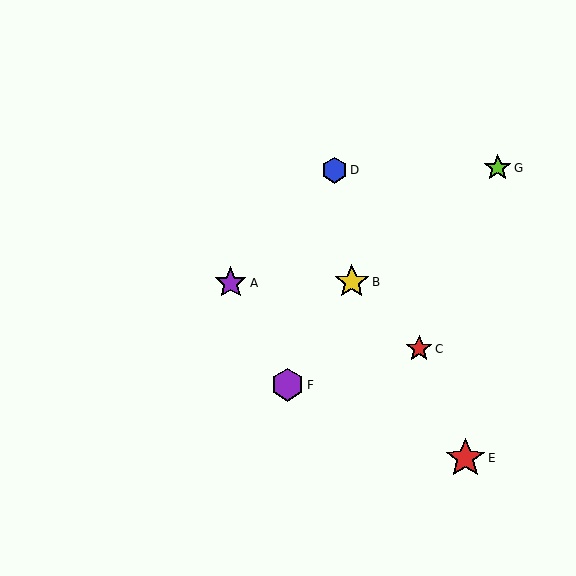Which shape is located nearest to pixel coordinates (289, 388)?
The purple hexagon (labeled F) at (288, 385) is nearest to that location.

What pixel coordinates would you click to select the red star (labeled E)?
Click at (465, 458) to select the red star E.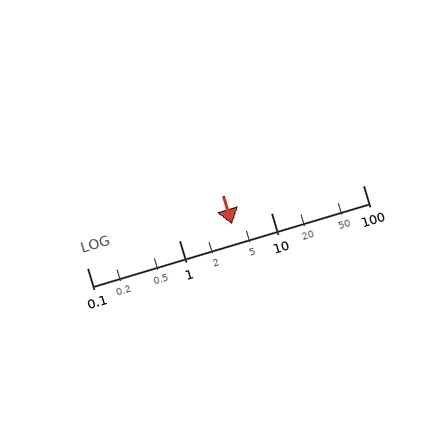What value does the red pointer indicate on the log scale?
The pointer indicates approximately 3.8.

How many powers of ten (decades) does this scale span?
The scale spans 3 decades, from 0.1 to 100.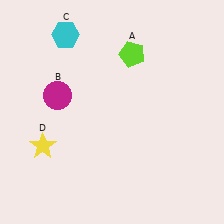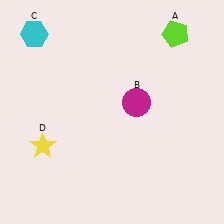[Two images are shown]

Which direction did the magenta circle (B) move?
The magenta circle (B) moved right.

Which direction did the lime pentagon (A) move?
The lime pentagon (A) moved right.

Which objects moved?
The objects that moved are: the lime pentagon (A), the magenta circle (B), the cyan hexagon (C).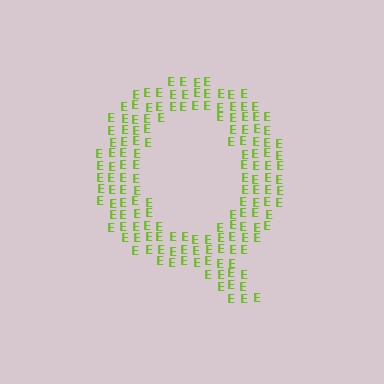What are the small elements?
The small elements are letter E's.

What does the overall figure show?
The overall figure shows the letter Q.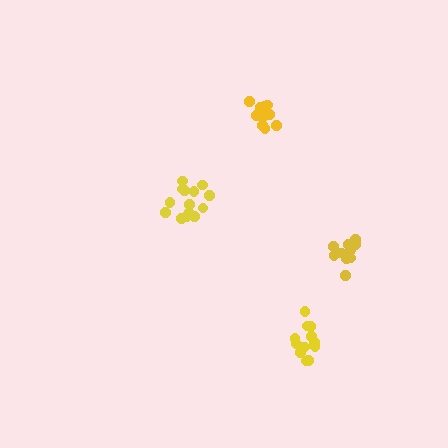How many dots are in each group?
Group 1: 14 dots, Group 2: 11 dots, Group 3: 14 dots, Group 4: 14 dots (53 total).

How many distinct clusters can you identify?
There are 4 distinct clusters.